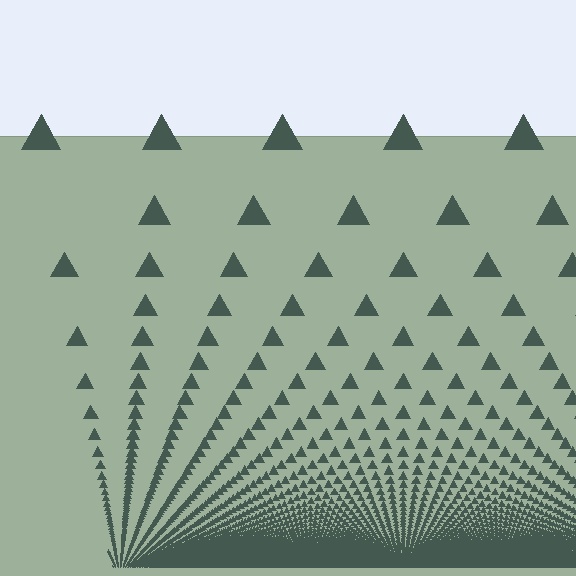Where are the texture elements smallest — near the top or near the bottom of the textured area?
Near the bottom.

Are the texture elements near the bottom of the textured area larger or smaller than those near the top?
Smaller. The gradient is inverted — elements near the bottom are smaller and denser.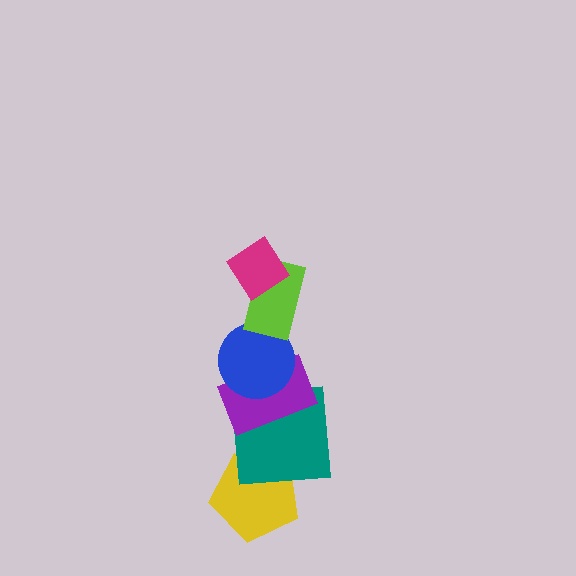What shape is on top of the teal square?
The purple rectangle is on top of the teal square.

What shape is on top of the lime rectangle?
The magenta diamond is on top of the lime rectangle.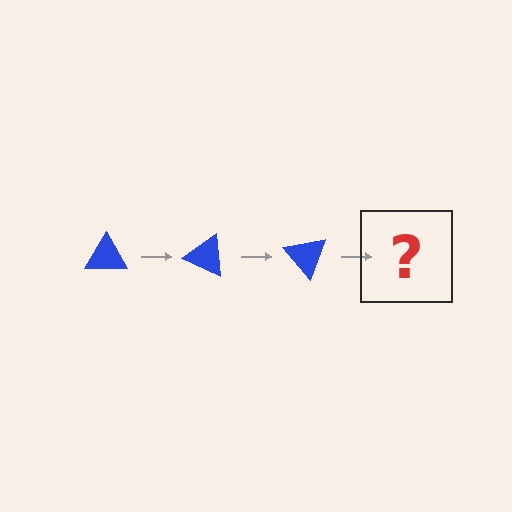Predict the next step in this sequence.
The next step is a blue triangle rotated 75 degrees.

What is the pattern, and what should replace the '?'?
The pattern is that the triangle rotates 25 degrees each step. The '?' should be a blue triangle rotated 75 degrees.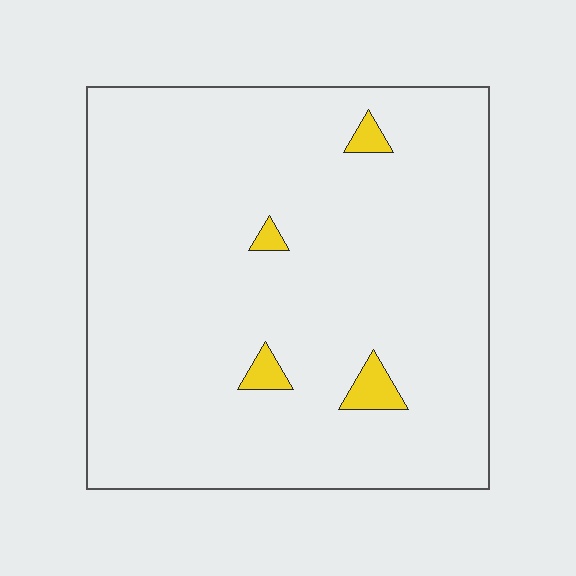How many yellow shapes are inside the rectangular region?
4.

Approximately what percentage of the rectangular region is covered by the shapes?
Approximately 5%.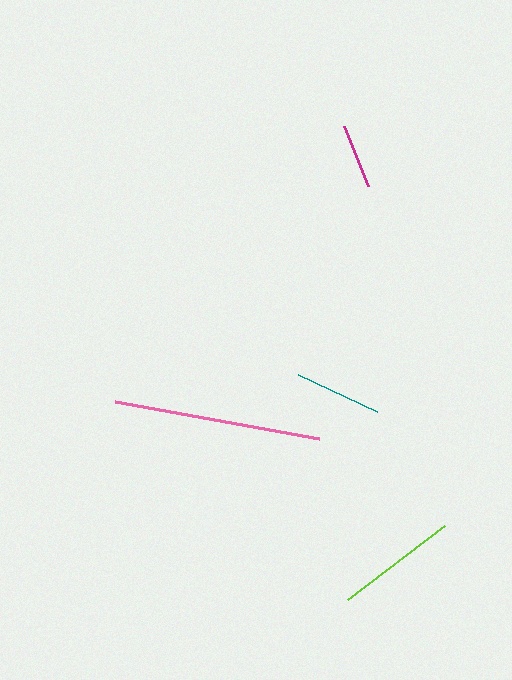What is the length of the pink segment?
The pink segment is approximately 208 pixels long.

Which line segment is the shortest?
The magenta line is the shortest at approximately 64 pixels.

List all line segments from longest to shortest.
From longest to shortest: pink, lime, teal, magenta.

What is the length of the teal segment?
The teal segment is approximately 88 pixels long.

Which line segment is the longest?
The pink line is the longest at approximately 208 pixels.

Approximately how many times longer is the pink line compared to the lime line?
The pink line is approximately 1.7 times the length of the lime line.